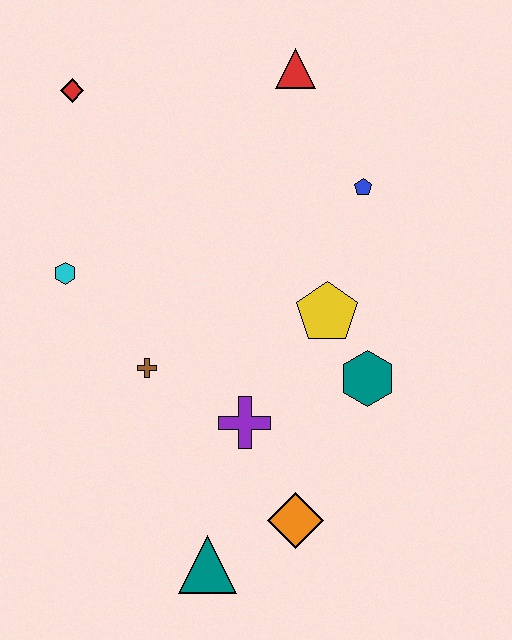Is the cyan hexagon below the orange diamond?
No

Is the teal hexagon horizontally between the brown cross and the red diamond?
No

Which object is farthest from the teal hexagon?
The red diamond is farthest from the teal hexagon.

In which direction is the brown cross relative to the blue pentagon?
The brown cross is to the left of the blue pentagon.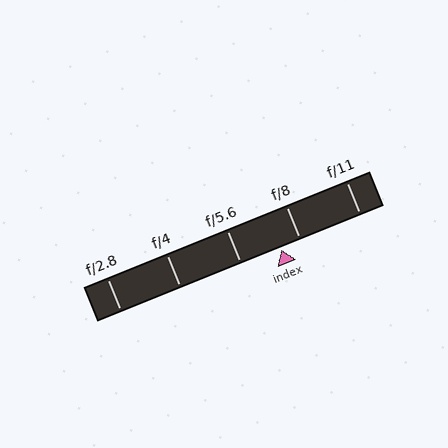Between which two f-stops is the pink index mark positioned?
The index mark is between f/5.6 and f/8.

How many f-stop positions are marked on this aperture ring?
There are 5 f-stop positions marked.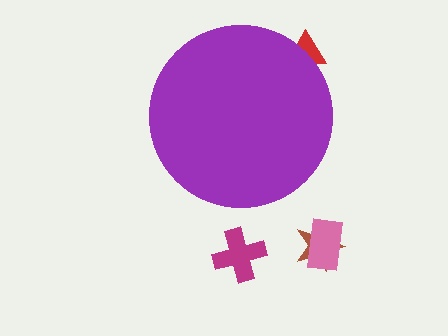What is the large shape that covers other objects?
A purple circle.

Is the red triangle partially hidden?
Yes, the red triangle is partially hidden behind the purple circle.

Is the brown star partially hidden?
No, the brown star is fully visible.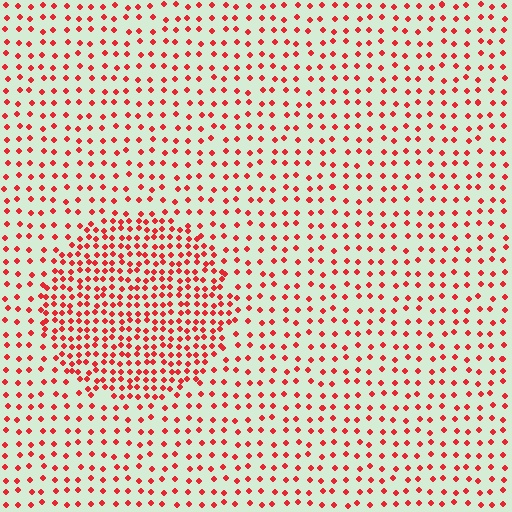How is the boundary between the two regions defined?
The boundary is defined by a change in element density (approximately 2.1x ratio). All elements are the same color, size, and shape.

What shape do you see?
I see a circle.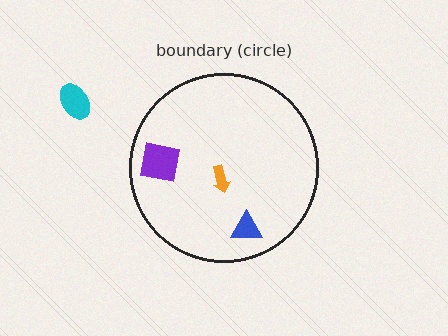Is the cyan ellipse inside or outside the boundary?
Outside.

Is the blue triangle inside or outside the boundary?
Inside.